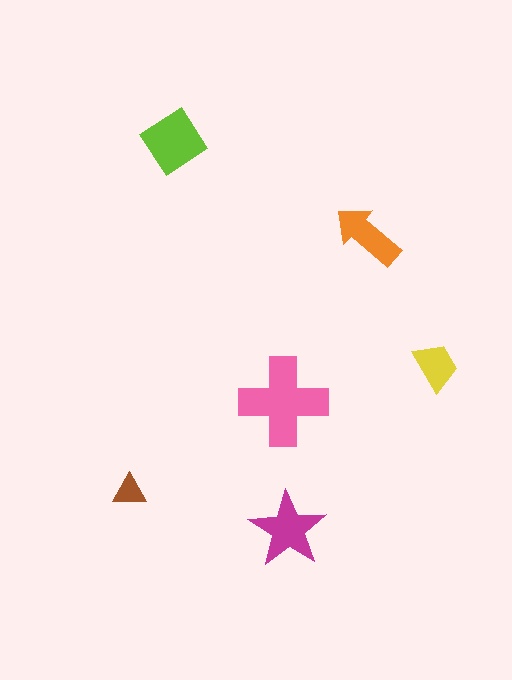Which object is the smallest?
The brown triangle.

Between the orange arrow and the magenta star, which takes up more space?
The magenta star.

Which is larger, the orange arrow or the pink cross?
The pink cross.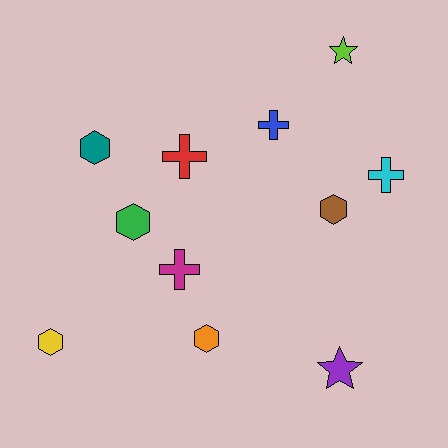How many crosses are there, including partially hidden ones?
There are 4 crosses.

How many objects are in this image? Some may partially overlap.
There are 11 objects.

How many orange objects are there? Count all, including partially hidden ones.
There is 1 orange object.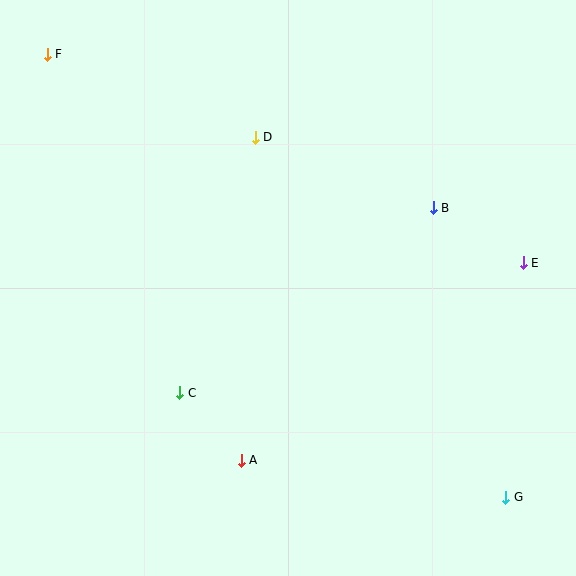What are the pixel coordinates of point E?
Point E is at (523, 263).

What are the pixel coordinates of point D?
Point D is at (255, 137).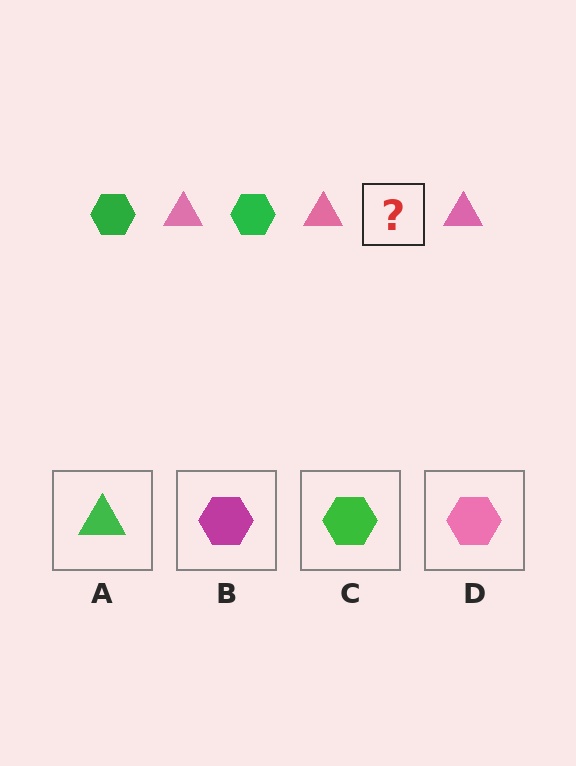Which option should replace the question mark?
Option C.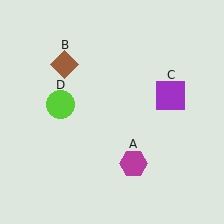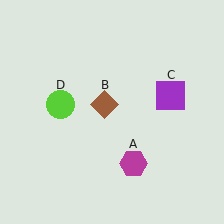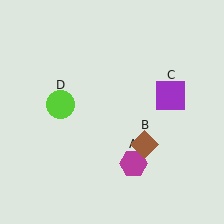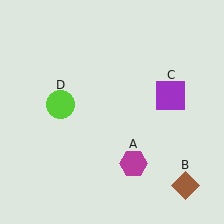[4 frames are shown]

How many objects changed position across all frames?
1 object changed position: brown diamond (object B).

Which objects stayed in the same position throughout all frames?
Magenta hexagon (object A) and purple square (object C) and lime circle (object D) remained stationary.